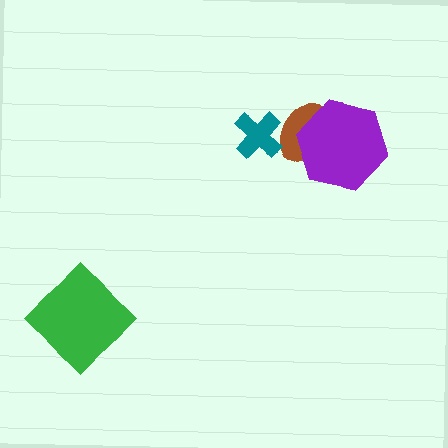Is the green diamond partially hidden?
No, no other shape covers it.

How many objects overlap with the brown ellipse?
2 objects overlap with the brown ellipse.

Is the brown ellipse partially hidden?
Yes, it is partially covered by another shape.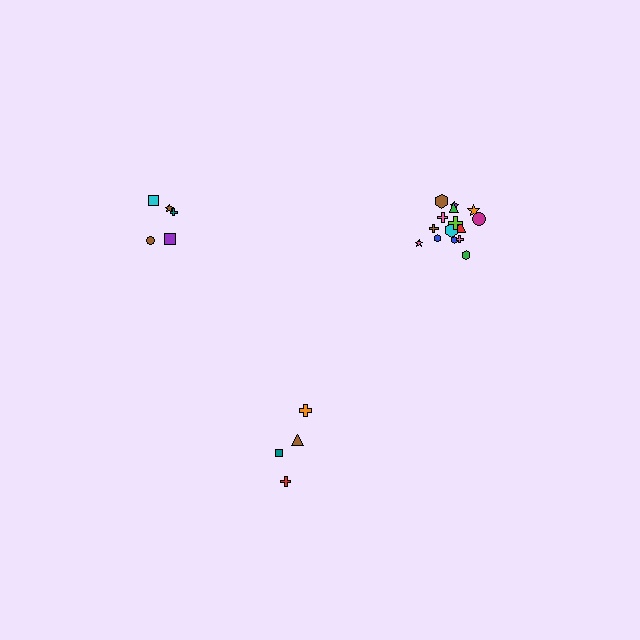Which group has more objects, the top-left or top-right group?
The top-right group.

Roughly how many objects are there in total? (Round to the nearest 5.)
Roughly 25 objects in total.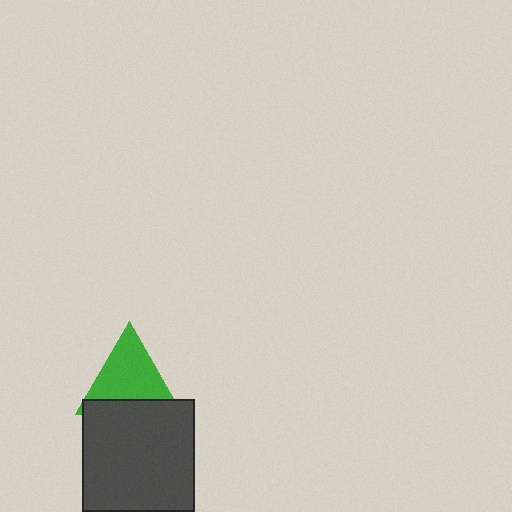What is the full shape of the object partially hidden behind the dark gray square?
The partially hidden object is a green triangle.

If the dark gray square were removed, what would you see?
You would see the complete green triangle.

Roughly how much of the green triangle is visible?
Most of it is visible (roughly 70%).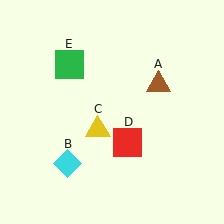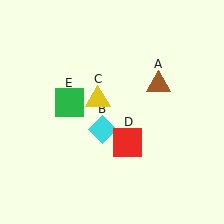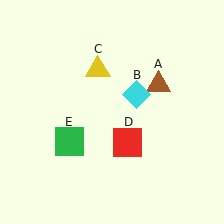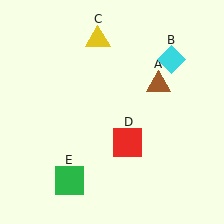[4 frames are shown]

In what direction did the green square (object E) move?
The green square (object E) moved down.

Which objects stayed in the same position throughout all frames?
Brown triangle (object A) and red square (object D) remained stationary.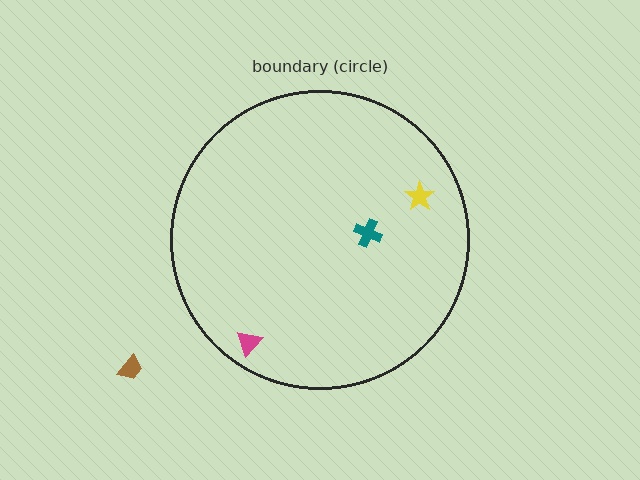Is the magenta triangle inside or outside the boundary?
Inside.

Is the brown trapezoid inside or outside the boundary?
Outside.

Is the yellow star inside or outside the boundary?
Inside.